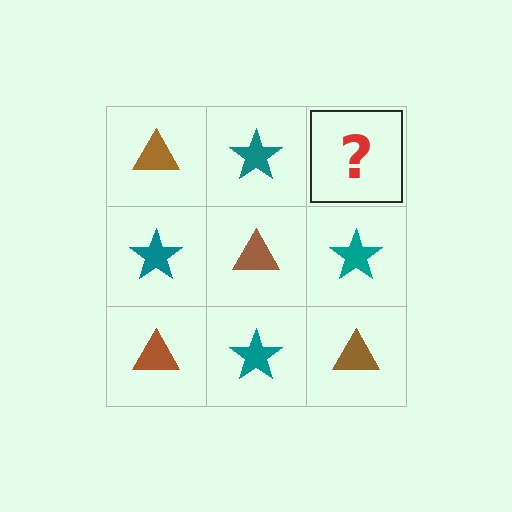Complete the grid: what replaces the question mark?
The question mark should be replaced with a brown triangle.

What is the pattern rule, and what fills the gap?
The rule is that it alternates brown triangle and teal star in a checkerboard pattern. The gap should be filled with a brown triangle.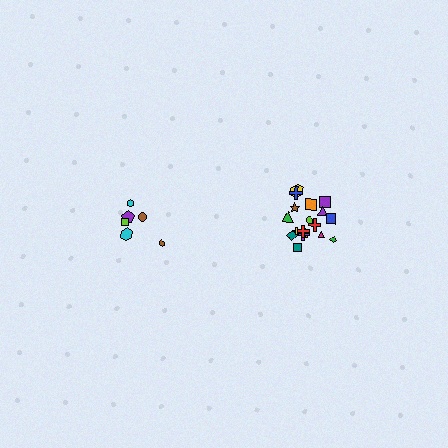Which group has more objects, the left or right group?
The right group.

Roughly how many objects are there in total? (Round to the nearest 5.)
Roughly 25 objects in total.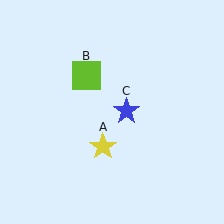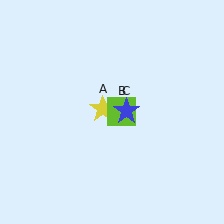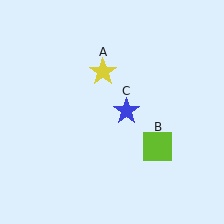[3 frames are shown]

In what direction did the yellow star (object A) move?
The yellow star (object A) moved up.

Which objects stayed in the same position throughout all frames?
Blue star (object C) remained stationary.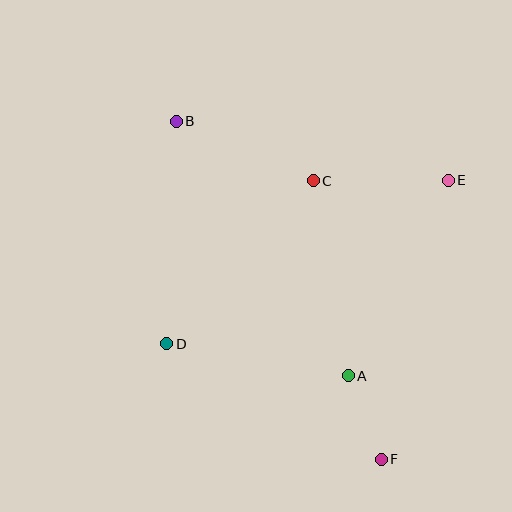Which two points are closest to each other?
Points A and F are closest to each other.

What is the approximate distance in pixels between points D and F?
The distance between D and F is approximately 244 pixels.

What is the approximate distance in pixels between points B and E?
The distance between B and E is approximately 278 pixels.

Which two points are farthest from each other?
Points B and F are farthest from each other.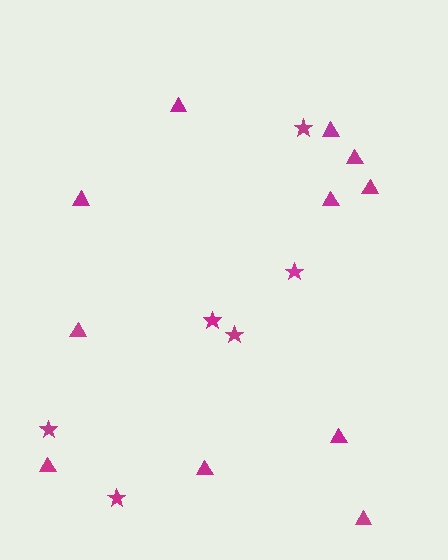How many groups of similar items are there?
There are 2 groups: one group of stars (6) and one group of triangles (11).